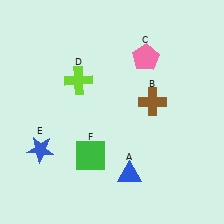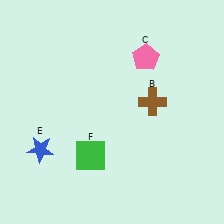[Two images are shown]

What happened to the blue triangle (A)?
The blue triangle (A) was removed in Image 2. It was in the bottom-right area of Image 1.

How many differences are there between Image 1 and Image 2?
There are 2 differences between the two images.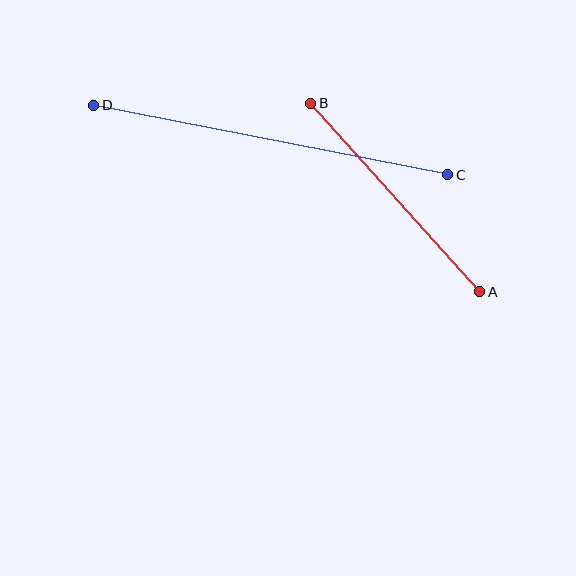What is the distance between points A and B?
The distance is approximately 253 pixels.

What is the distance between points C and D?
The distance is approximately 361 pixels.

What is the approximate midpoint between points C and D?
The midpoint is at approximately (271, 140) pixels.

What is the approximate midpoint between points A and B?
The midpoint is at approximately (395, 198) pixels.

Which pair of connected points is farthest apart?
Points C and D are farthest apart.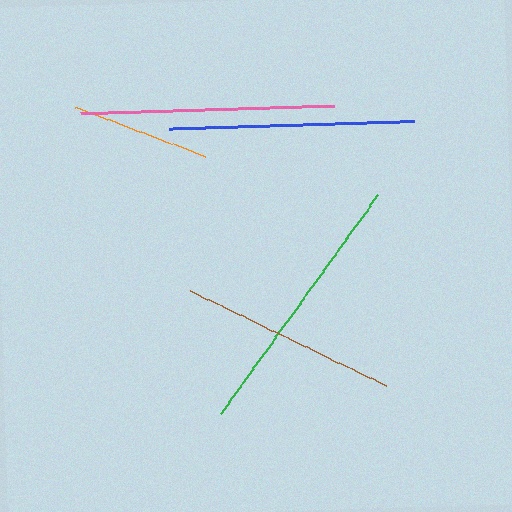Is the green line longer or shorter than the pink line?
The green line is longer than the pink line.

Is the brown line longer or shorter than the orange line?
The brown line is longer than the orange line.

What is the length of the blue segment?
The blue segment is approximately 245 pixels long.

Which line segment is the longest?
The green line is the longest at approximately 270 pixels.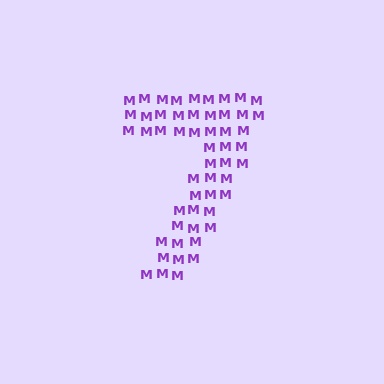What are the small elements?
The small elements are letter M's.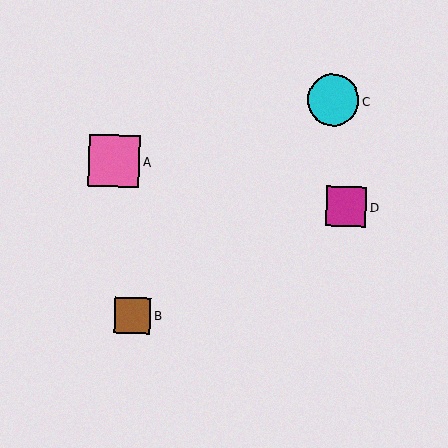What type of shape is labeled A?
Shape A is a pink square.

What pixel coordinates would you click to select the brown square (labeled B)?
Click at (133, 315) to select the brown square B.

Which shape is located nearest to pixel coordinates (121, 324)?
The brown square (labeled B) at (133, 315) is nearest to that location.